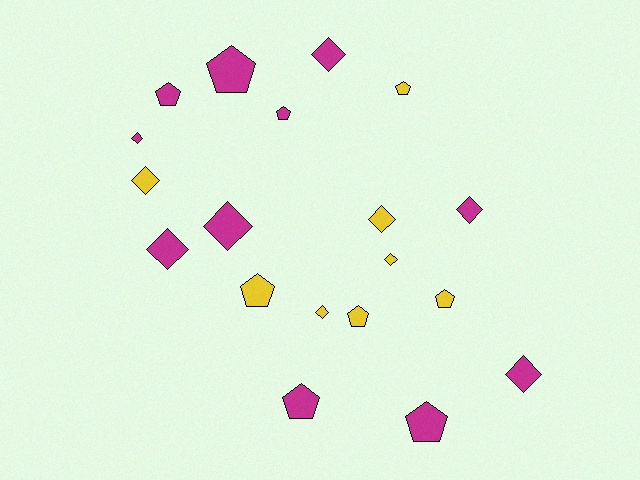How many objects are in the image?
There are 19 objects.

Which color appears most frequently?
Magenta, with 11 objects.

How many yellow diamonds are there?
There are 4 yellow diamonds.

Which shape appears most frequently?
Diamond, with 10 objects.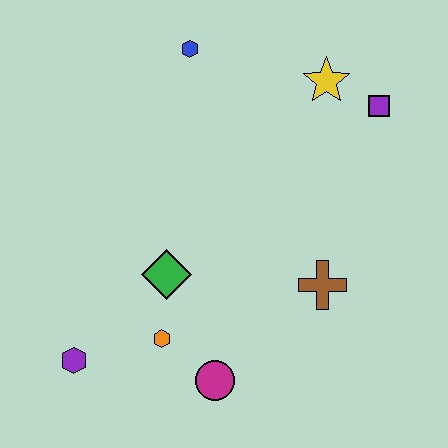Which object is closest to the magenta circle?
The orange hexagon is closest to the magenta circle.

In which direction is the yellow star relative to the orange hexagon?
The yellow star is above the orange hexagon.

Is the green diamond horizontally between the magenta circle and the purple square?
No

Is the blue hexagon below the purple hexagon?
No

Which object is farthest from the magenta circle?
The blue hexagon is farthest from the magenta circle.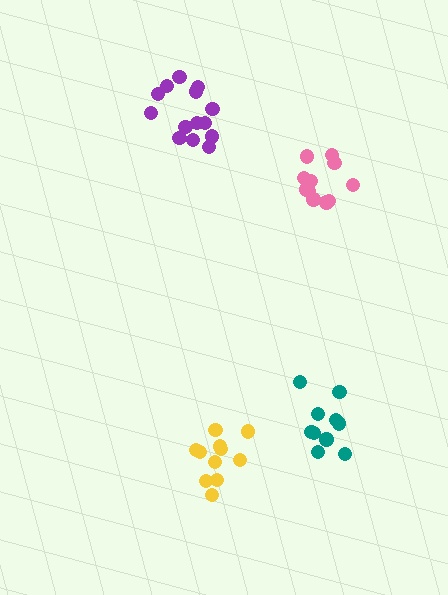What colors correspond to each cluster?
The clusters are colored: pink, purple, yellow, teal.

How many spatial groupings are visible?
There are 4 spatial groupings.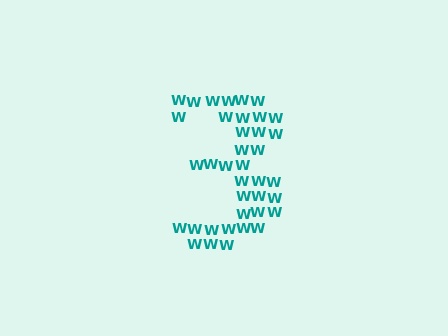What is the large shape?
The large shape is the digit 3.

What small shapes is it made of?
It is made of small letter W's.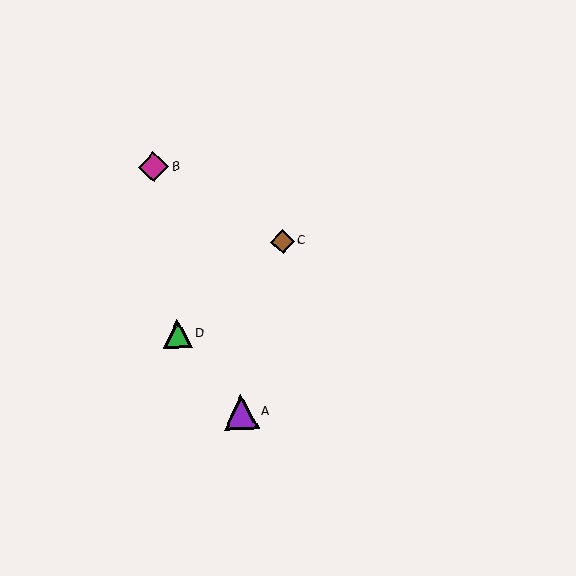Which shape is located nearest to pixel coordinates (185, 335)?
The green triangle (labeled D) at (178, 334) is nearest to that location.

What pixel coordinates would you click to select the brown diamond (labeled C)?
Click at (282, 242) to select the brown diamond C.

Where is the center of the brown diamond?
The center of the brown diamond is at (282, 242).